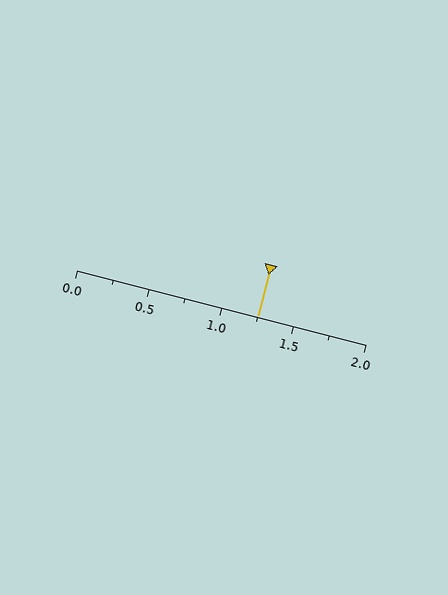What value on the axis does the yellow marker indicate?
The marker indicates approximately 1.25.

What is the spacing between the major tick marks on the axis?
The major ticks are spaced 0.5 apart.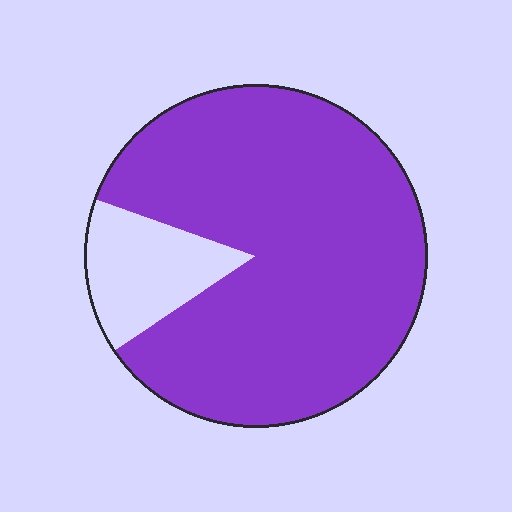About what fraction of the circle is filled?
About five sixths (5/6).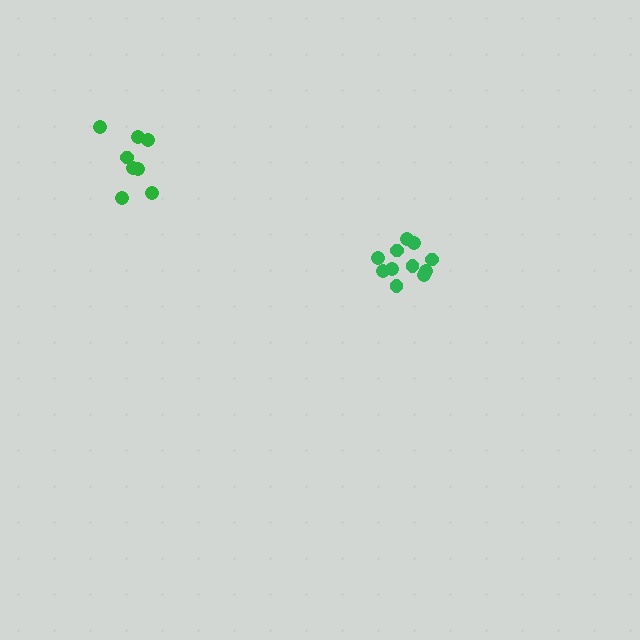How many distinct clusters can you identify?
There are 2 distinct clusters.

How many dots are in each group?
Group 1: 11 dots, Group 2: 8 dots (19 total).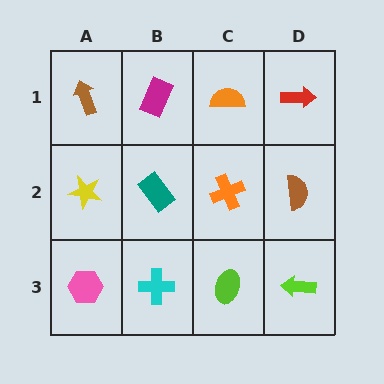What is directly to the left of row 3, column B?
A pink hexagon.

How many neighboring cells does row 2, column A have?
3.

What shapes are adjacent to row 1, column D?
A brown semicircle (row 2, column D), an orange semicircle (row 1, column C).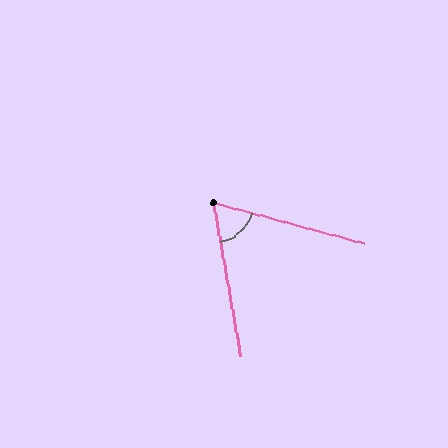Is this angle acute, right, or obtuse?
It is acute.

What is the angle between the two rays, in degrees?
Approximately 65 degrees.